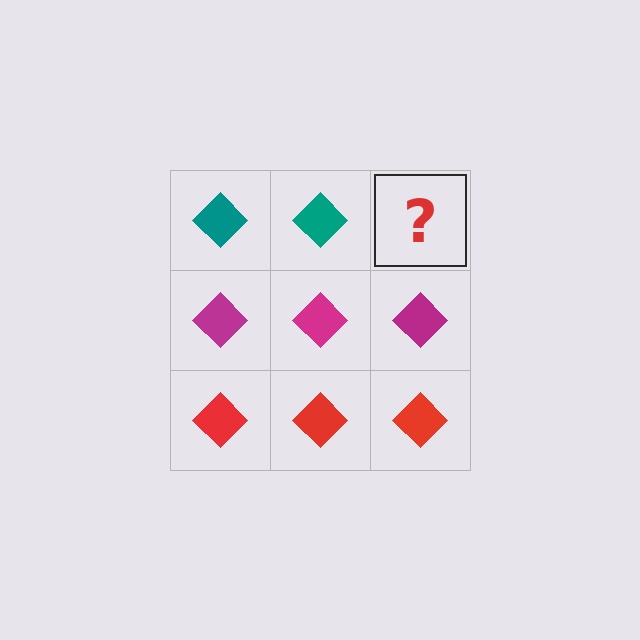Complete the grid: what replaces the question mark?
The question mark should be replaced with a teal diamond.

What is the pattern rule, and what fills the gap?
The rule is that each row has a consistent color. The gap should be filled with a teal diamond.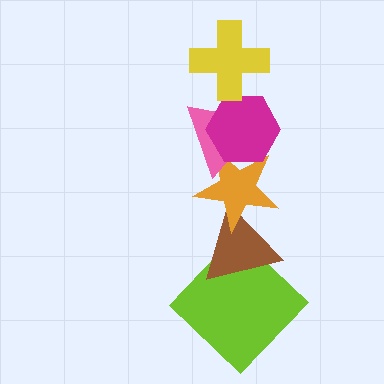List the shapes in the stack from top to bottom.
From top to bottom: the yellow cross, the magenta hexagon, the pink triangle, the orange star, the brown triangle, the lime diamond.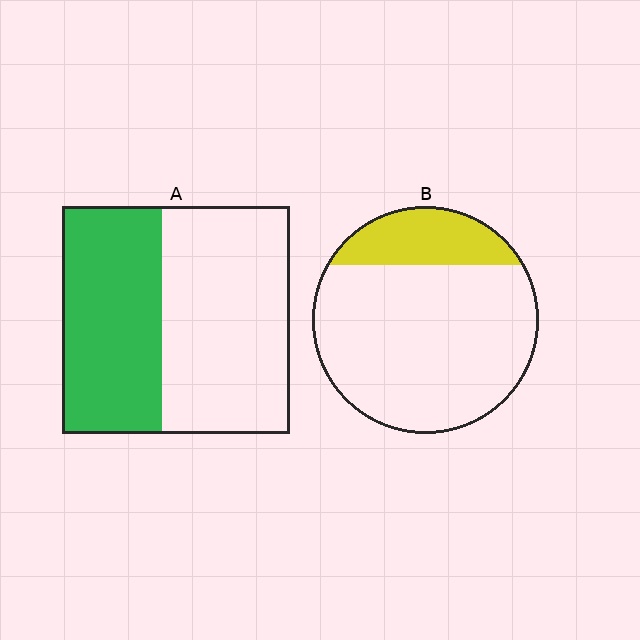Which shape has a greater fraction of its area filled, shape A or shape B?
Shape A.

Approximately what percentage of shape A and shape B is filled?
A is approximately 45% and B is approximately 20%.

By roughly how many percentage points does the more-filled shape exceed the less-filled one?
By roughly 25 percentage points (A over B).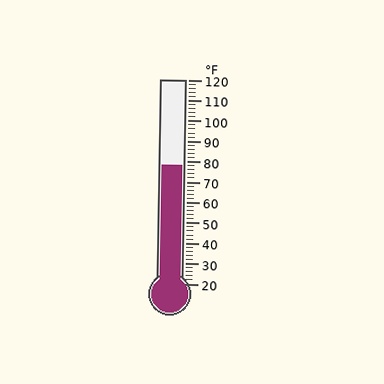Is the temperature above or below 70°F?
The temperature is above 70°F.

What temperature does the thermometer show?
The thermometer shows approximately 78°F.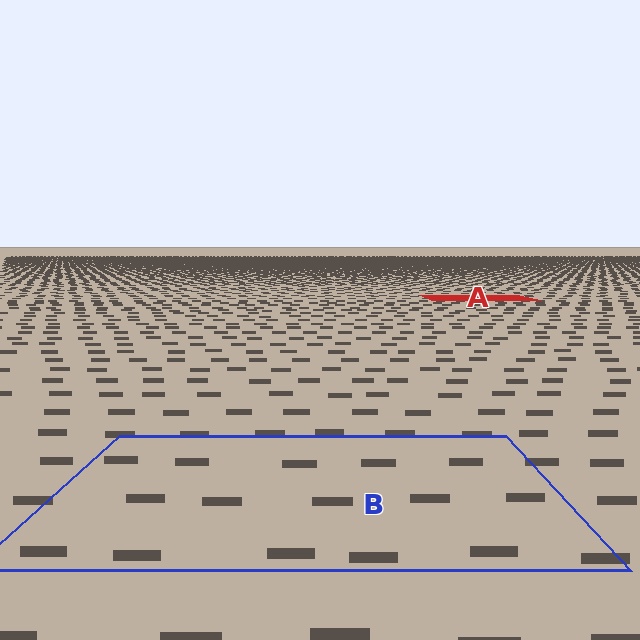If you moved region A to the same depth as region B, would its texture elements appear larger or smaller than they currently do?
They would appear larger. At a closer depth, the same texture elements are projected at a bigger on-screen size.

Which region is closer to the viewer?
Region B is closer. The texture elements there are larger and more spread out.